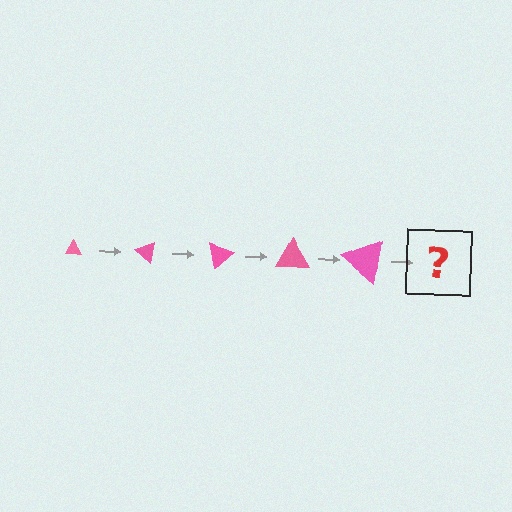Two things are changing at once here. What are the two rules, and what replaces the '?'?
The two rules are that the triangle grows larger each step and it rotates 40 degrees each step. The '?' should be a triangle, larger than the previous one and rotated 200 degrees from the start.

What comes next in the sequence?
The next element should be a triangle, larger than the previous one and rotated 200 degrees from the start.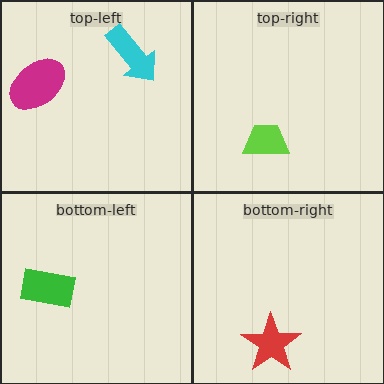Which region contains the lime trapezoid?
The top-right region.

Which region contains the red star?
The bottom-right region.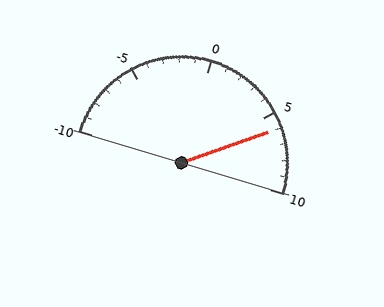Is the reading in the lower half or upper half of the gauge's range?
The reading is in the upper half of the range (-10 to 10).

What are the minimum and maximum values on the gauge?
The gauge ranges from -10 to 10.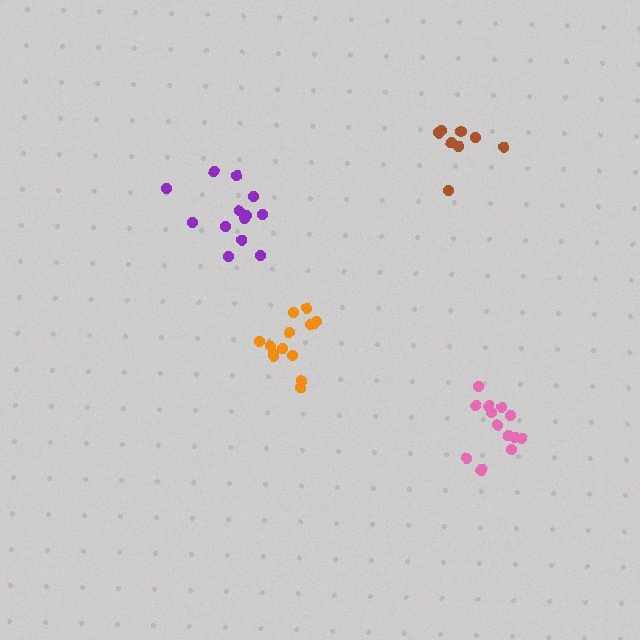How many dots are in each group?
Group 1: 8 dots, Group 2: 14 dots, Group 3: 14 dots, Group 4: 13 dots (49 total).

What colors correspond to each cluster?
The clusters are colored: brown, pink, orange, purple.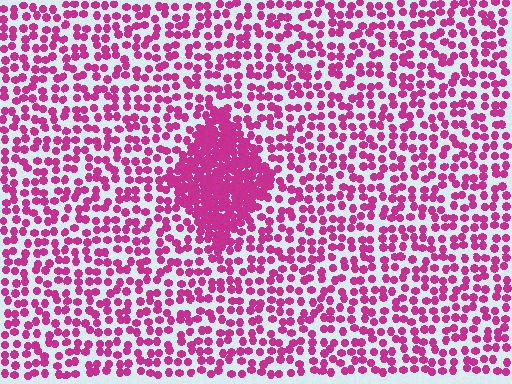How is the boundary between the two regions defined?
The boundary is defined by a change in element density (approximately 2.7x ratio). All elements are the same color, size, and shape.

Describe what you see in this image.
The image contains small magenta elements arranged at two different densities. A diamond-shaped region is visible where the elements are more densely packed than the surrounding area.